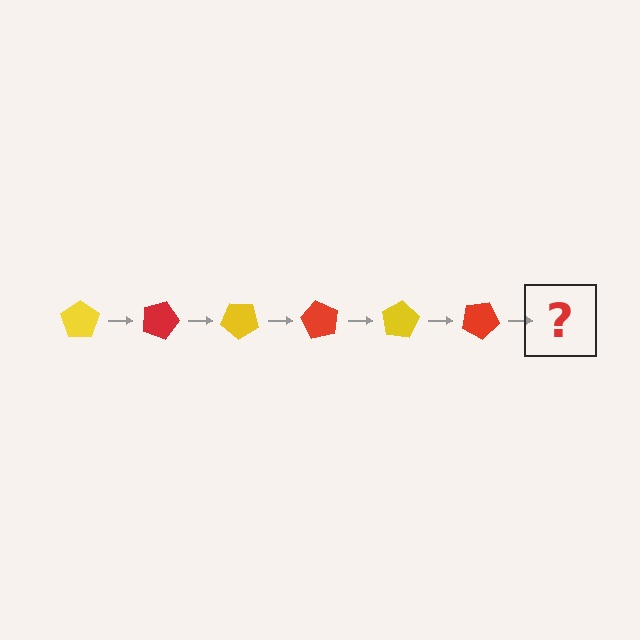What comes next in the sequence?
The next element should be a yellow pentagon, rotated 120 degrees from the start.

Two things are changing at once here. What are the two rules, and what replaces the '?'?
The two rules are that it rotates 20 degrees each step and the color cycles through yellow and red. The '?' should be a yellow pentagon, rotated 120 degrees from the start.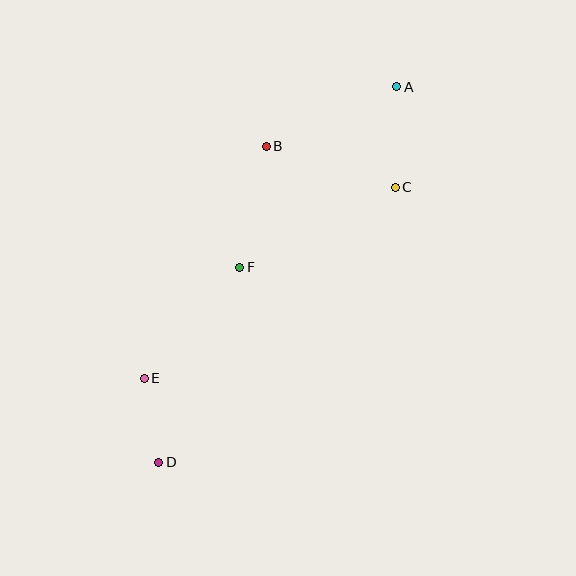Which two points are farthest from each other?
Points A and D are farthest from each other.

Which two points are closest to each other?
Points D and E are closest to each other.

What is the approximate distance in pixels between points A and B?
The distance between A and B is approximately 144 pixels.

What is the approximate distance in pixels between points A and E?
The distance between A and E is approximately 386 pixels.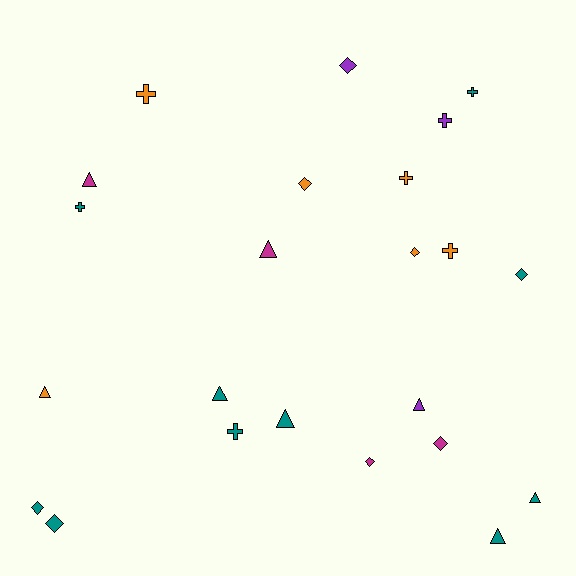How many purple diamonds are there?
There is 1 purple diamond.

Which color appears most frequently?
Teal, with 10 objects.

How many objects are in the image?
There are 23 objects.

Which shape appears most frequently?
Triangle, with 8 objects.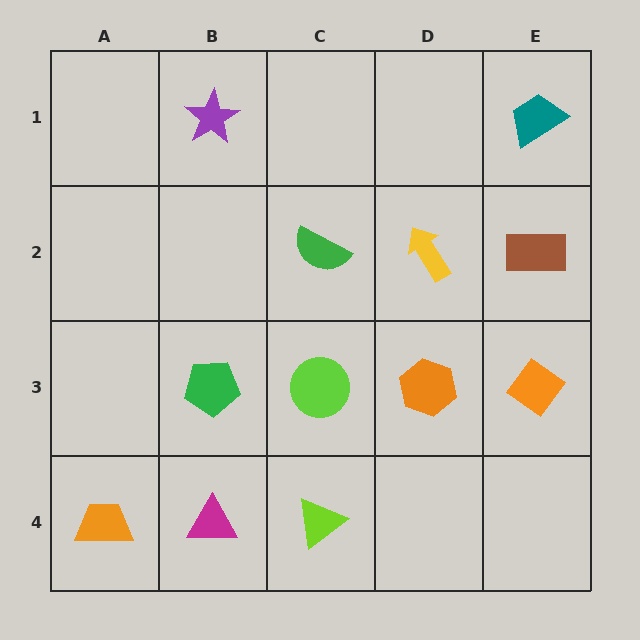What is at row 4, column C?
A lime triangle.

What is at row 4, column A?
An orange trapezoid.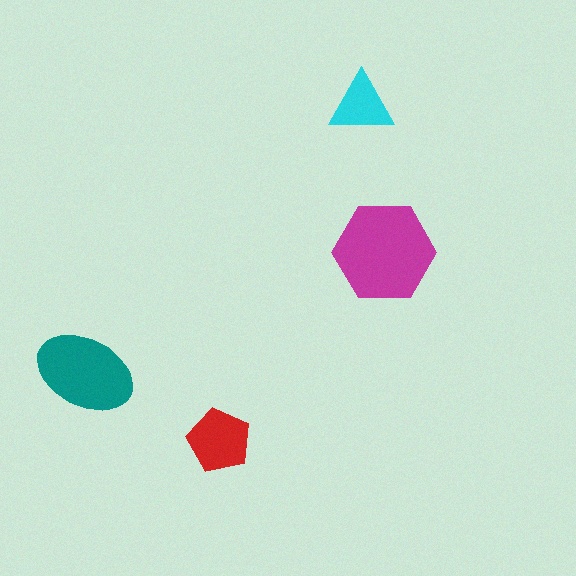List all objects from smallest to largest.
The cyan triangle, the red pentagon, the teal ellipse, the magenta hexagon.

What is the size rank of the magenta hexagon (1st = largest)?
1st.